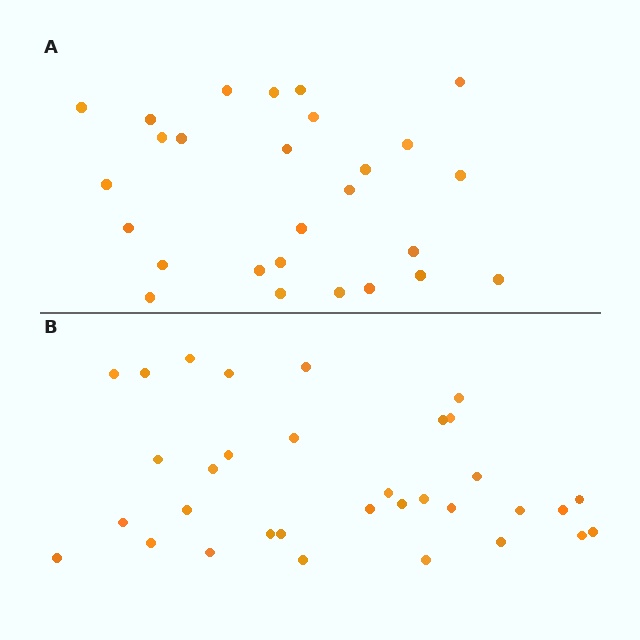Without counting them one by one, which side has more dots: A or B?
Region B (the bottom region) has more dots.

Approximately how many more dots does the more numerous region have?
Region B has about 6 more dots than region A.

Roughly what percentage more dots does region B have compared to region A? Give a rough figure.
About 20% more.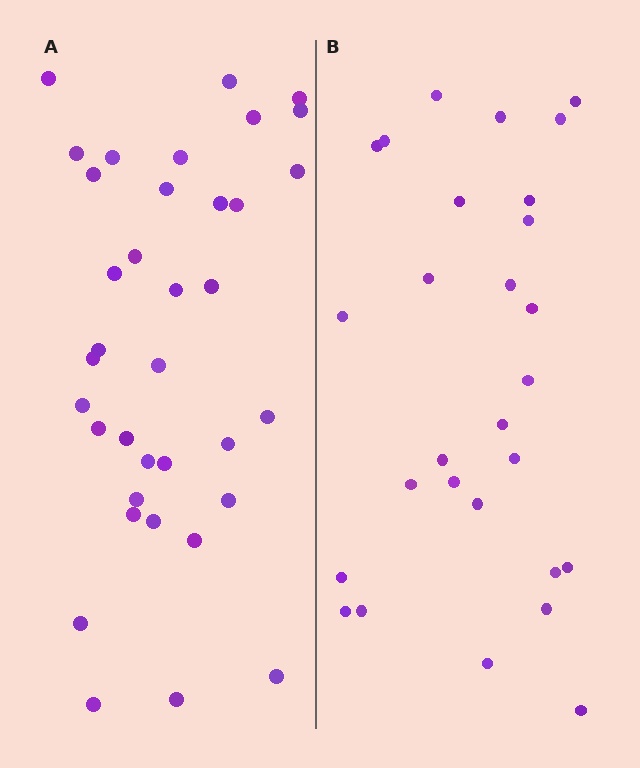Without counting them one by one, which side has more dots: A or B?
Region A (the left region) has more dots.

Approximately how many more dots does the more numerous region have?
Region A has roughly 8 or so more dots than region B.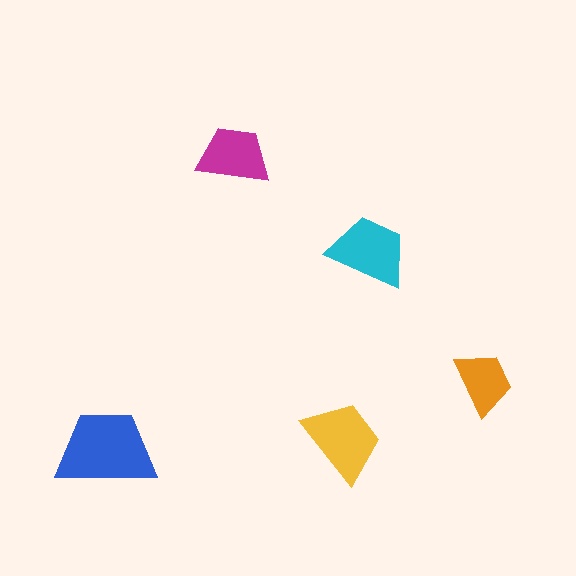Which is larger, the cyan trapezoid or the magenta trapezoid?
The cyan one.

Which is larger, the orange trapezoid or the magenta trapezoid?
The magenta one.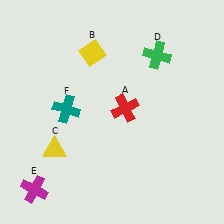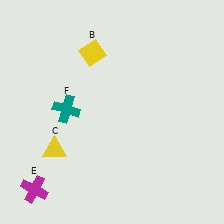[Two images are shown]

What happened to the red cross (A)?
The red cross (A) was removed in Image 2. It was in the top-right area of Image 1.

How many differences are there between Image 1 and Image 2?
There are 2 differences between the two images.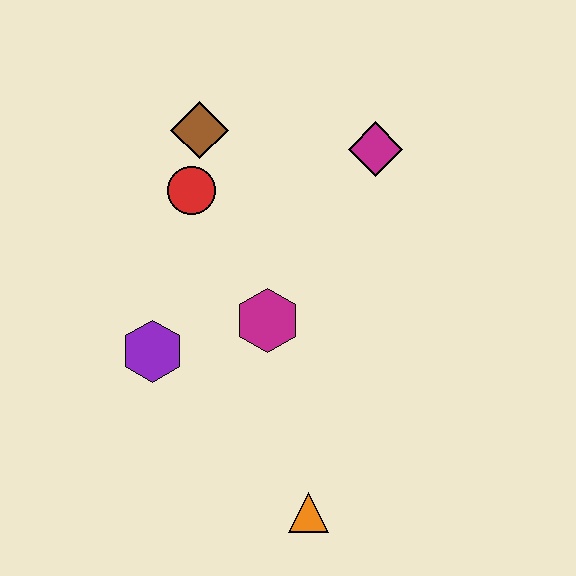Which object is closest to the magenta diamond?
The brown diamond is closest to the magenta diamond.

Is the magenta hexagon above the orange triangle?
Yes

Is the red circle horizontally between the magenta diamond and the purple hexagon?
Yes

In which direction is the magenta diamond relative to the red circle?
The magenta diamond is to the right of the red circle.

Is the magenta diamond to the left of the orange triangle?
No